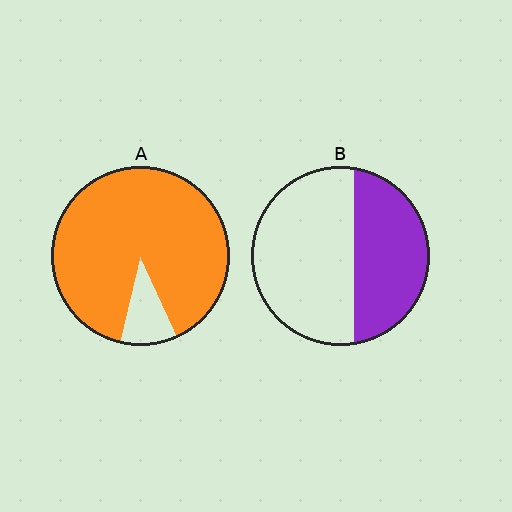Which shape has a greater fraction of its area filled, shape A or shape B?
Shape A.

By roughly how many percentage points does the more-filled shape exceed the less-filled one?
By roughly 50 percentage points (A over B).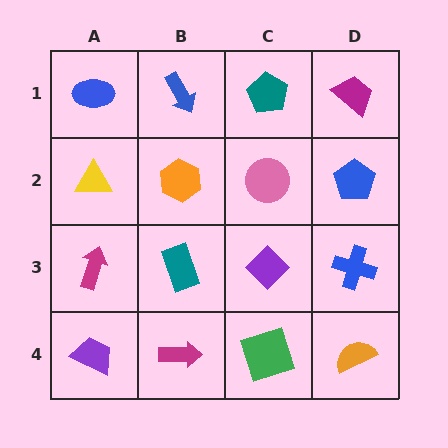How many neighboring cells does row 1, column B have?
3.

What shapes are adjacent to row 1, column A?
A yellow triangle (row 2, column A), a blue arrow (row 1, column B).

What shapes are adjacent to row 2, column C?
A teal pentagon (row 1, column C), a purple diamond (row 3, column C), an orange hexagon (row 2, column B), a blue pentagon (row 2, column D).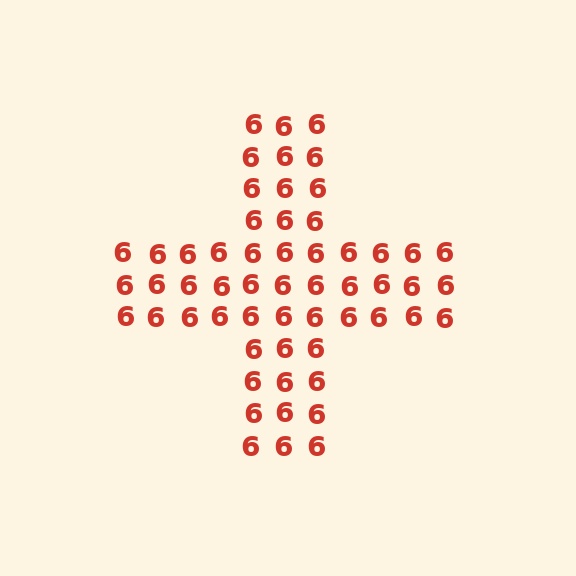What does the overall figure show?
The overall figure shows a cross.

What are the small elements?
The small elements are digit 6's.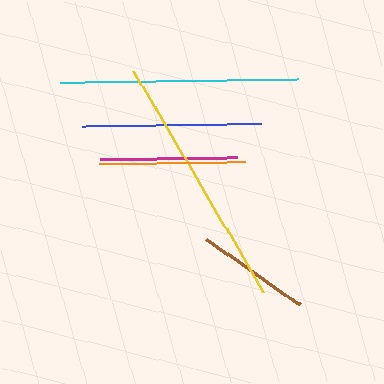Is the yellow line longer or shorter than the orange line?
The yellow line is longer than the orange line.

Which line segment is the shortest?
The brown line is the shortest at approximately 115 pixels.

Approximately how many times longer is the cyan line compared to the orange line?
The cyan line is approximately 1.6 times the length of the orange line.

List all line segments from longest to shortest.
From longest to shortest: yellow, cyan, blue, orange, magenta, brown.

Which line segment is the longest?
The yellow line is the longest at approximately 256 pixels.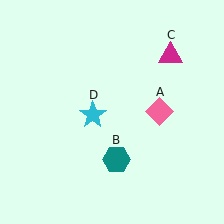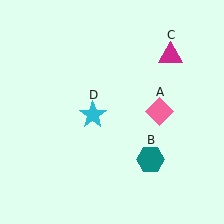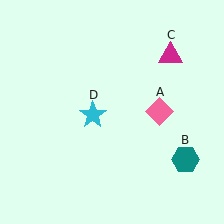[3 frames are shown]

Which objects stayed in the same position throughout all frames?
Pink diamond (object A) and magenta triangle (object C) and cyan star (object D) remained stationary.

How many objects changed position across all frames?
1 object changed position: teal hexagon (object B).